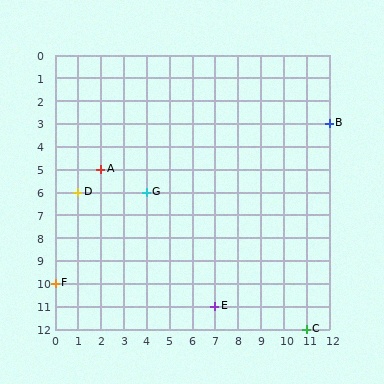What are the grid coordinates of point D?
Point D is at grid coordinates (1, 6).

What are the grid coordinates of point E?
Point E is at grid coordinates (7, 11).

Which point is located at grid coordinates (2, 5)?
Point A is at (2, 5).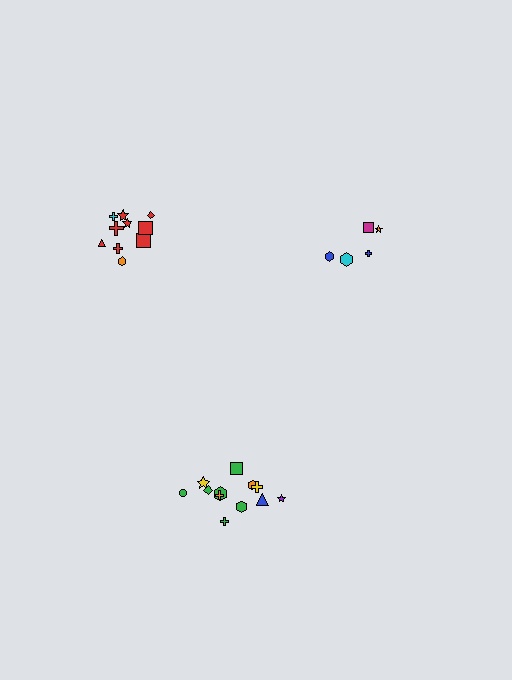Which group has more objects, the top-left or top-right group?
The top-left group.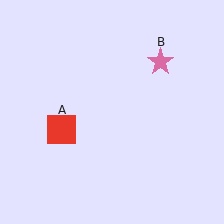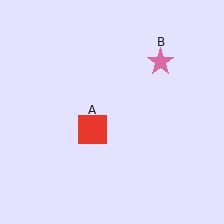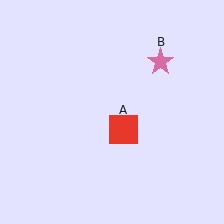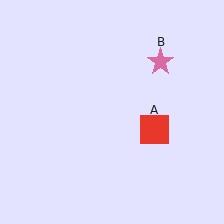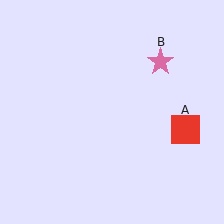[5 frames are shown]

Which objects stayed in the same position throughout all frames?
Pink star (object B) remained stationary.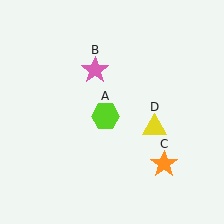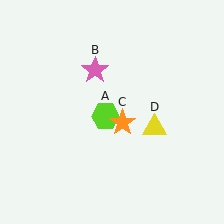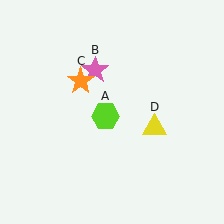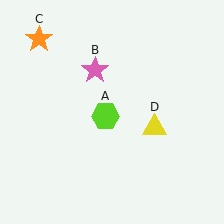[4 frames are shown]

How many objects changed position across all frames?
1 object changed position: orange star (object C).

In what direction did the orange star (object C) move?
The orange star (object C) moved up and to the left.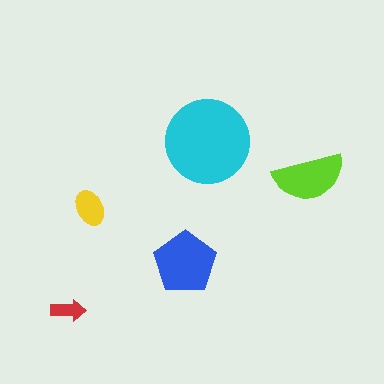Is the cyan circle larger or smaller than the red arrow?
Larger.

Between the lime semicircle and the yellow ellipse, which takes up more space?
The lime semicircle.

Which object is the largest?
The cyan circle.